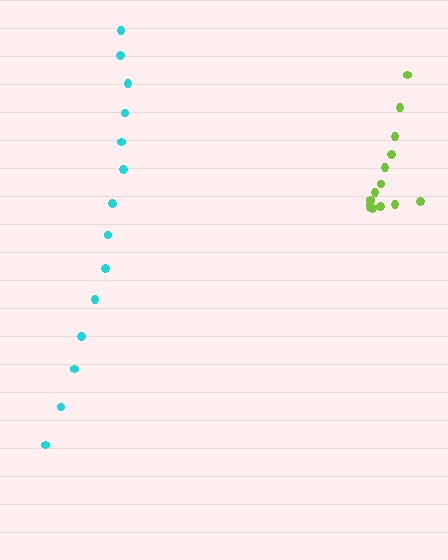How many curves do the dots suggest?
There are 2 distinct paths.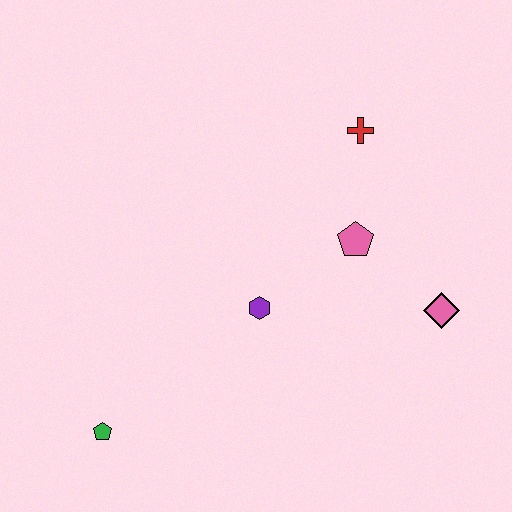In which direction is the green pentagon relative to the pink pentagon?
The green pentagon is to the left of the pink pentagon.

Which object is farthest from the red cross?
The green pentagon is farthest from the red cross.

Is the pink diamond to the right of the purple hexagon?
Yes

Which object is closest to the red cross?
The pink pentagon is closest to the red cross.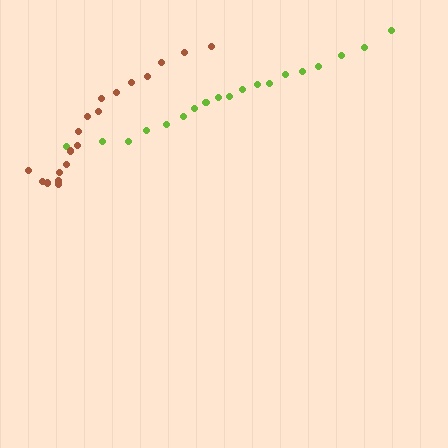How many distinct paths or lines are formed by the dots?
There are 2 distinct paths.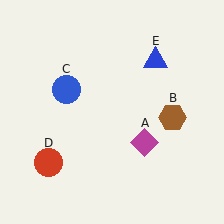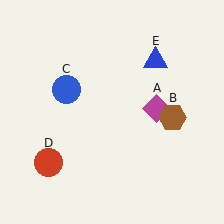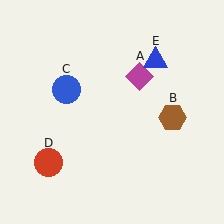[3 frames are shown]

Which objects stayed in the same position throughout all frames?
Brown hexagon (object B) and blue circle (object C) and red circle (object D) and blue triangle (object E) remained stationary.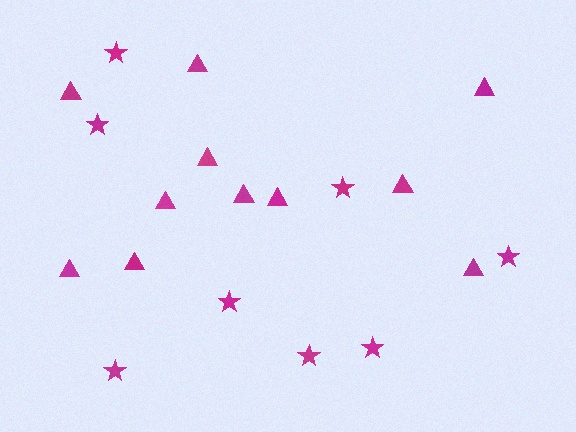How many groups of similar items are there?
There are 2 groups: one group of triangles (11) and one group of stars (8).